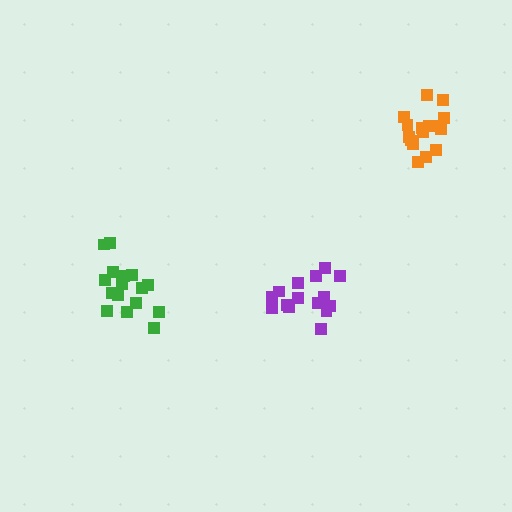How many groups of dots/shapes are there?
There are 3 groups.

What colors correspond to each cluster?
The clusters are colored: purple, orange, green.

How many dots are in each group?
Group 1: 15 dots, Group 2: 16 dots, Group 3: 16 dots (47 total).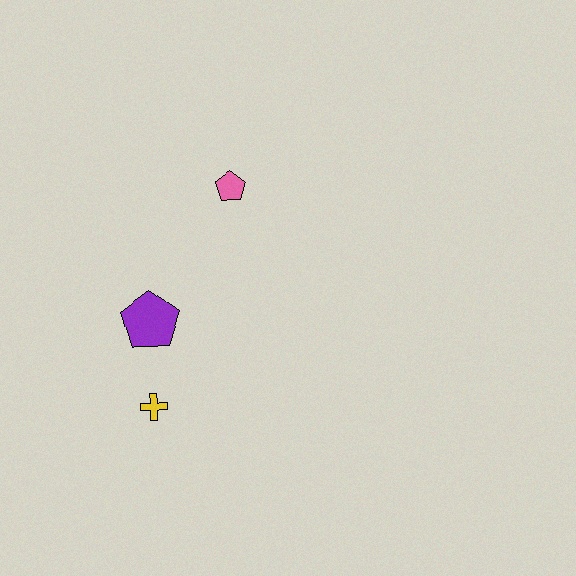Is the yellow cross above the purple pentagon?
No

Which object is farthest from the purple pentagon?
The pink pentagon is farthest from the purple pentagon.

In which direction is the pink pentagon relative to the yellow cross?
The pink pentagon is above the yellow cross.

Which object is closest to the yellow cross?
The purple pentagon is closest to the yellow cross.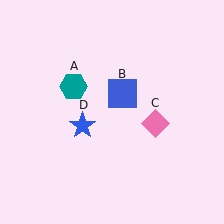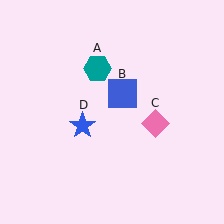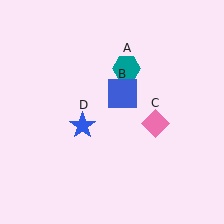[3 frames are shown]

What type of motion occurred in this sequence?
The teal hexagon (object A) rotated clockwise around the center of the scene.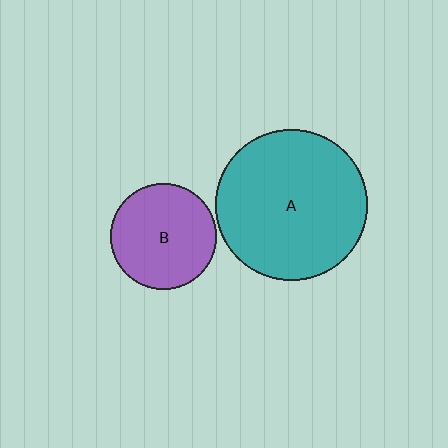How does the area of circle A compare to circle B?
Approximately 2.0 times.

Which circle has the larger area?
Circle A (teal).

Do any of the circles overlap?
No, none of the circles overlap.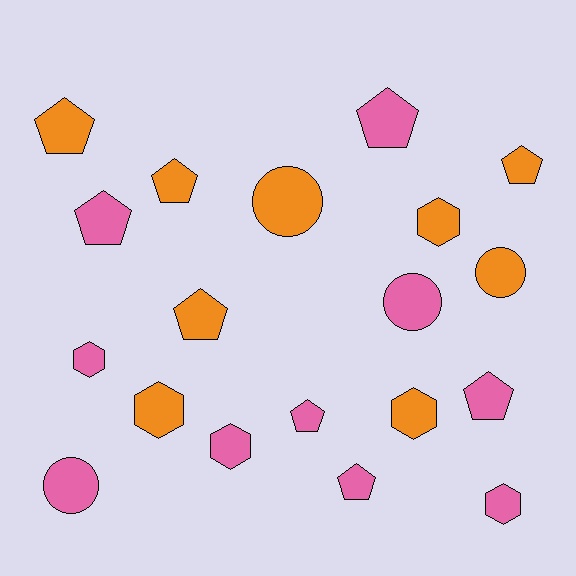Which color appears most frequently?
Pink, with 10 objects.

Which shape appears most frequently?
Pentagon, with 9 objects.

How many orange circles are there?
There are 2 orange circles.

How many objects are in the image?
There are 19 objects.